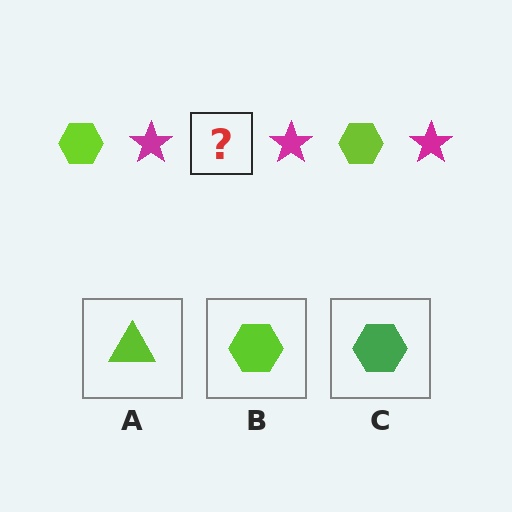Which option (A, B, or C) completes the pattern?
B.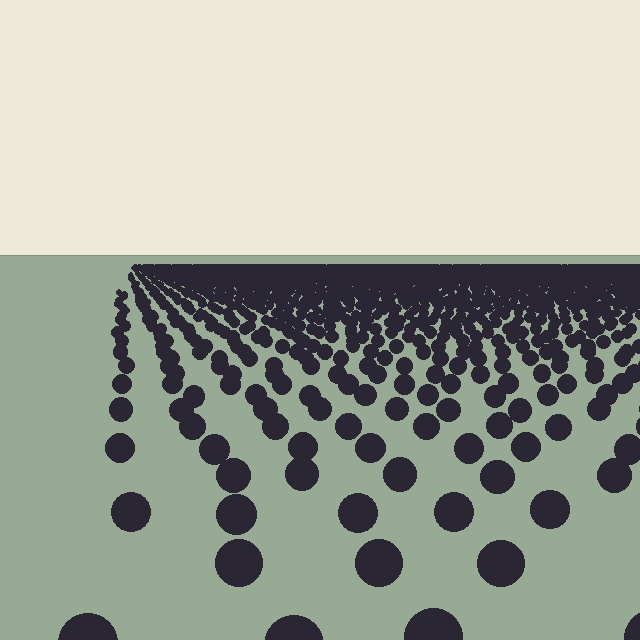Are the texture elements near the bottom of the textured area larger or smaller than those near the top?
Larger. Near the bottom, elements are closer to the viewer and appear at a bigger on-screen size.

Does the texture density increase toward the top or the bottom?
Density increases toward the top.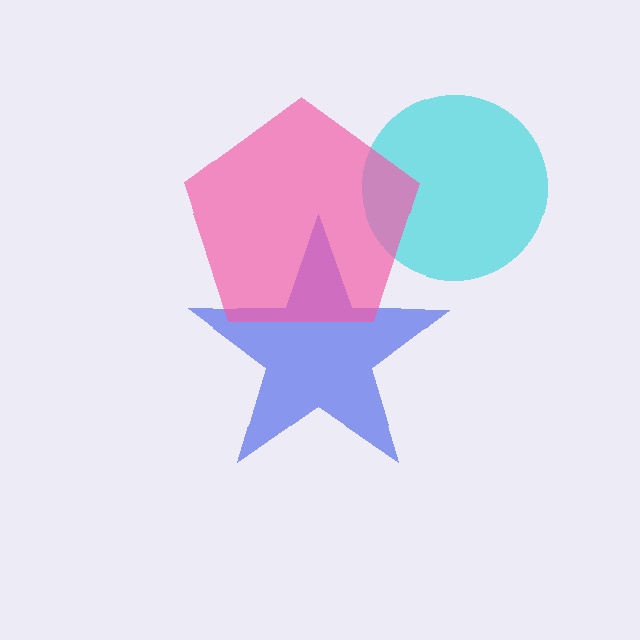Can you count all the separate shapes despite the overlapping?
Yes, there are 3 separate shapes.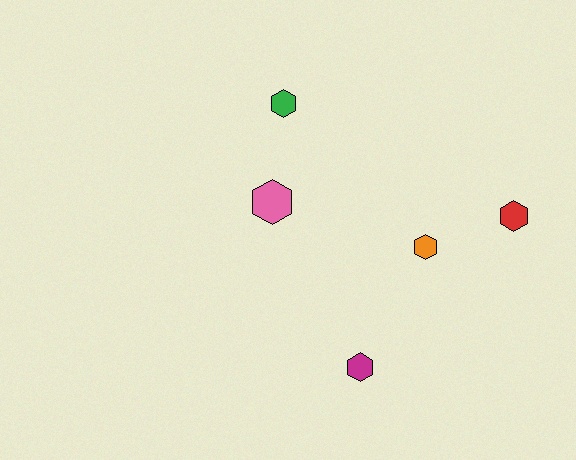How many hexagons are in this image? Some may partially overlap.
There are 5 hexagons.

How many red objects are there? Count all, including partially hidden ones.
There is 1 red object.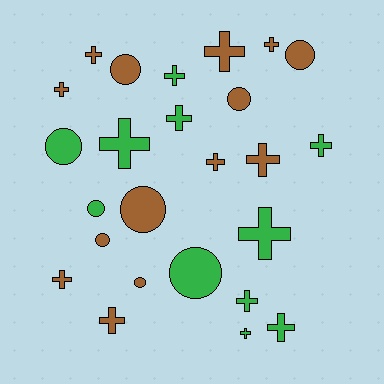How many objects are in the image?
There are 25 objects.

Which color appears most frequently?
Brown, with 14 objects.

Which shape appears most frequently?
Cross, with 16 objects.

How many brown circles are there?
There are 6 brown circles.